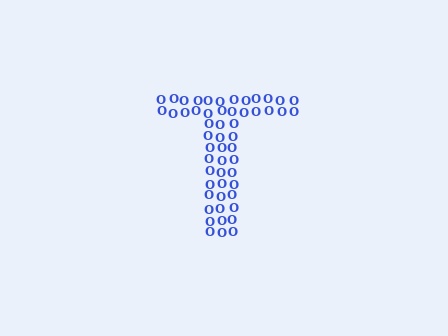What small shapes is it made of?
It is made of small letter O's.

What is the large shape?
The large shape is the letter T.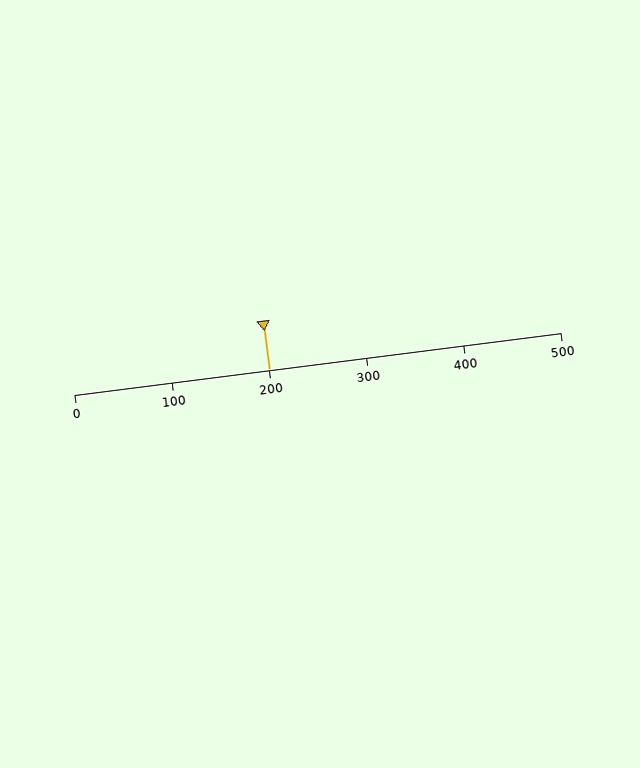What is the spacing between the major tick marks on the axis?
The major ticks are spaced 100 apart.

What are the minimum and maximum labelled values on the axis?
The axis runs from 0 to 500.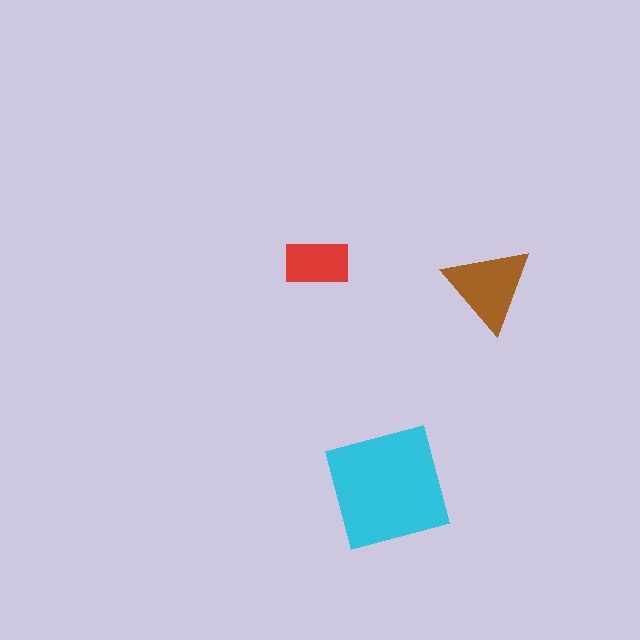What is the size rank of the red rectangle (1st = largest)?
3rd.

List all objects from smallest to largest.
The red rectangle, the brown triangle, the cyan square.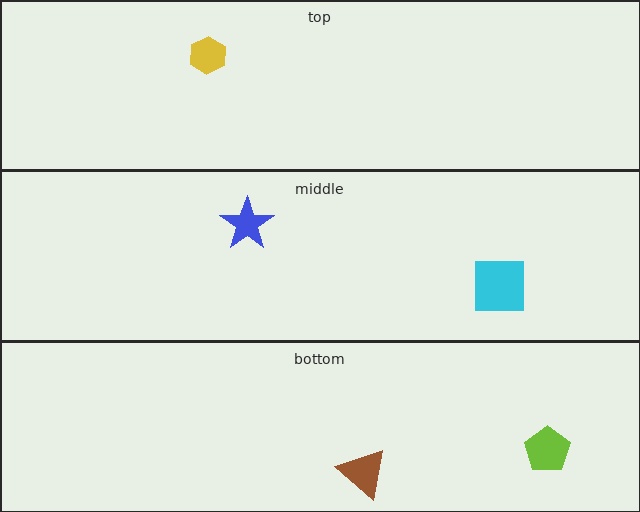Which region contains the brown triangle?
The bottom region.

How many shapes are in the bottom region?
2.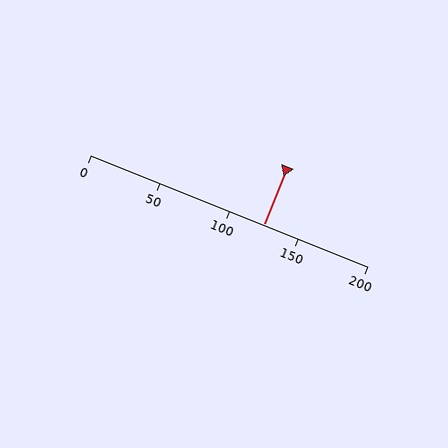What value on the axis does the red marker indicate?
The marker indicates approximately 125.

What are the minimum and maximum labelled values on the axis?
The axis runs from 0 to 200.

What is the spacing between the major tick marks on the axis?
The major ticks are spaced 50 apart.